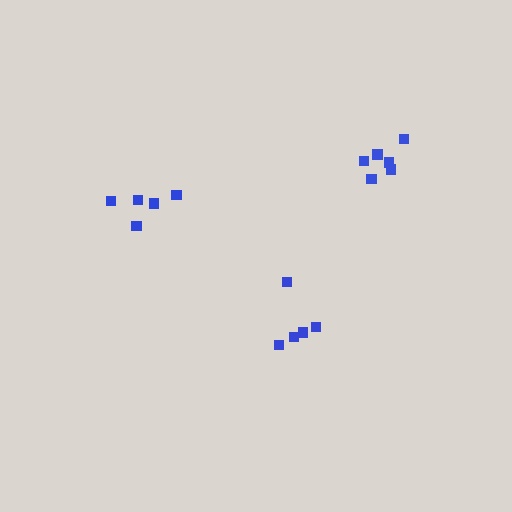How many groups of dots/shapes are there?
There are 3 groups.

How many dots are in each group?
Group 1: 5 dots, Group 2: 5 dots, Group 3: 6 dots (16 total).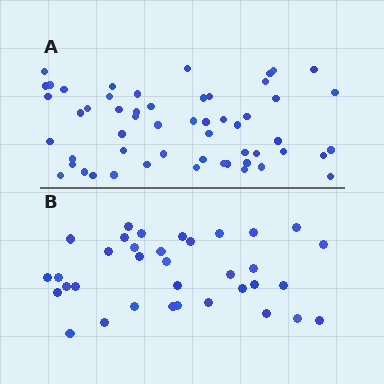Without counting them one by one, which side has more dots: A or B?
Region A (the top region) has more dots.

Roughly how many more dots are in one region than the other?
Region A has approximately 20 more dots than region B.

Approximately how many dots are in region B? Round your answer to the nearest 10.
About 40 dots. (The exact count is 35, which rounds to 40.)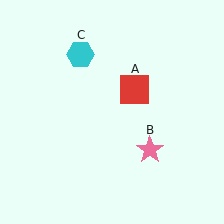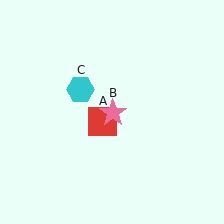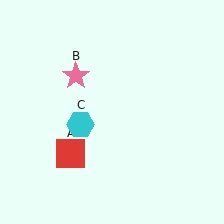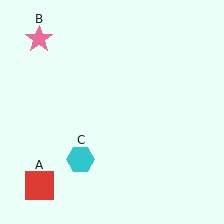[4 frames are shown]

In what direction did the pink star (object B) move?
The pink star (object B) moved up and to the left.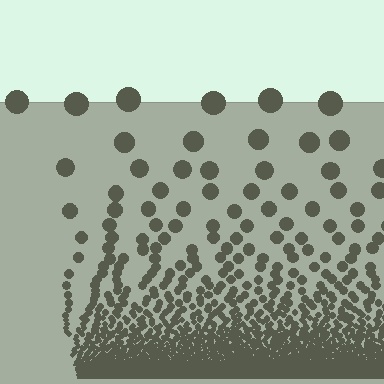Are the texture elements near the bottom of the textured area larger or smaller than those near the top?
Smaller. The gradient is inverted — elements near the bottom are smaller and denser.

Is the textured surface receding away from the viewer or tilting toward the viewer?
The surface appears to tilt toward the viewer. Texture elements get larger and sparser toward the top.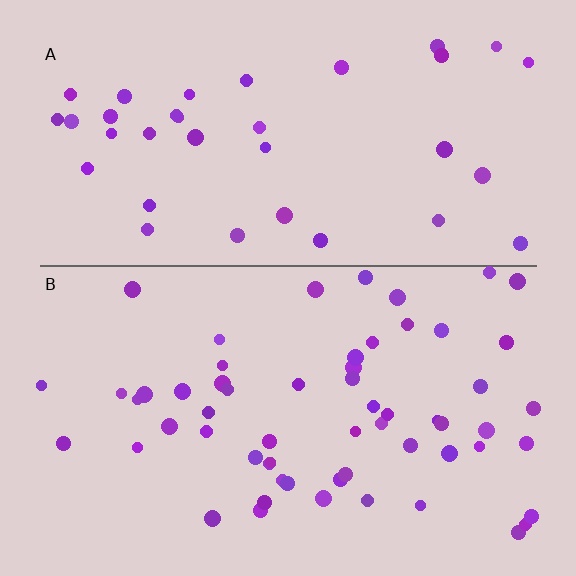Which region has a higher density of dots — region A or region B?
B (the bottom).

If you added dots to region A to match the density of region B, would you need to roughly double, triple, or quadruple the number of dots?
Approximately double.